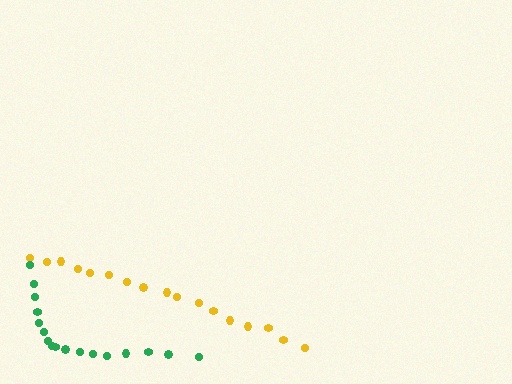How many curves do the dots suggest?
There are 2 distinct paths.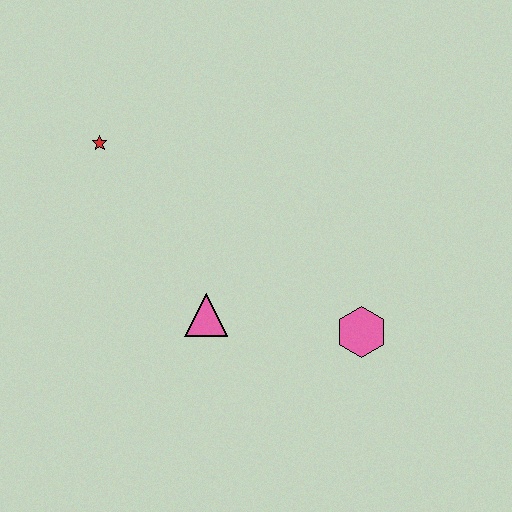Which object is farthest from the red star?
The pink hexagon is farthest from the red star.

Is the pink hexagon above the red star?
No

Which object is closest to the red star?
The pink triangle is closest to the red star.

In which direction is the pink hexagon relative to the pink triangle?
The pink hexagon is to the right of the pink triangle.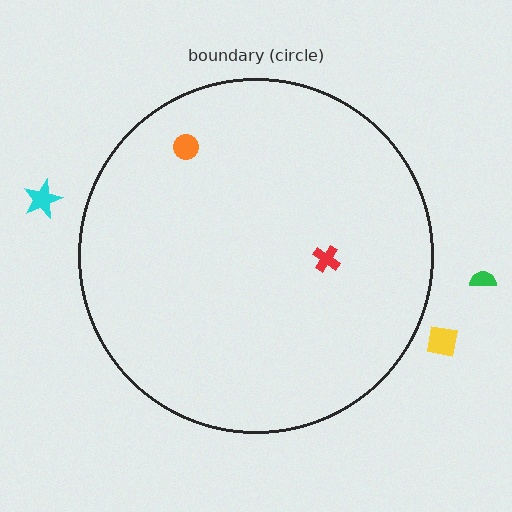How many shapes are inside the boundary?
2 inside, 3 outside.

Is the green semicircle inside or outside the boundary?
Outside.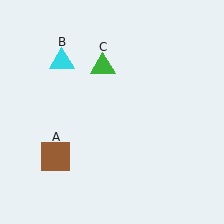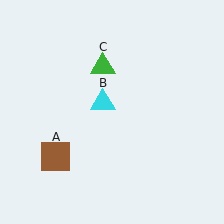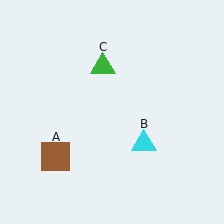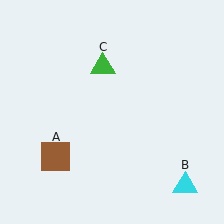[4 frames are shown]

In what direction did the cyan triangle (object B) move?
The cyan triangle (object B) moved down and to the right.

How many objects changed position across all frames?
1 object changed position: cyan triangle (object B).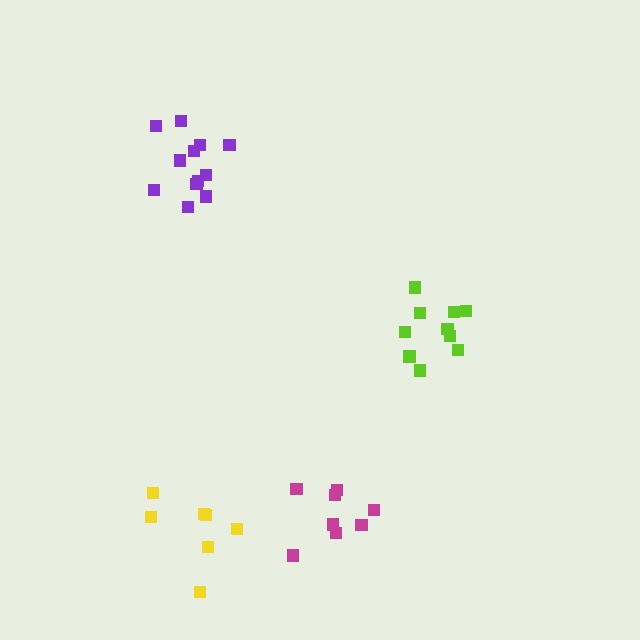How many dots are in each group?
Group 1: 7 dots, Group 2: 10 dots, Group 3: 8 dots, Group 4: 12 dots (37 total).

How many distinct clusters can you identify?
There are 4 distinct clusters.